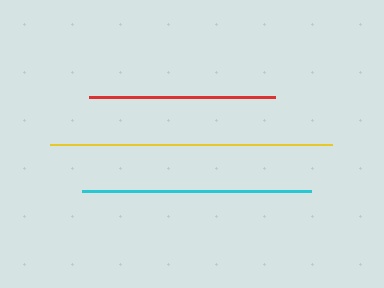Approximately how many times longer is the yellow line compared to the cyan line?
The yellow line is approximately 1.2 times the length of the cyan line.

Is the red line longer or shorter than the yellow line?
The yellow line is longer than the red line.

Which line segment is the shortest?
The red line is the shortest at approximately 186 pixels.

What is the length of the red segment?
The red segment is approximately 186 pixels long.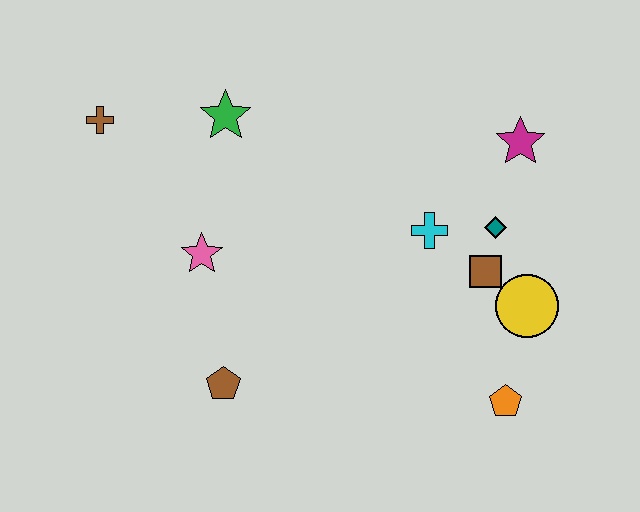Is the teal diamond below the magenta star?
Yes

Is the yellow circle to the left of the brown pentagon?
No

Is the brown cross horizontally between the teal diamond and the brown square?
No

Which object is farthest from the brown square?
The brown cross is farthest from the brown square.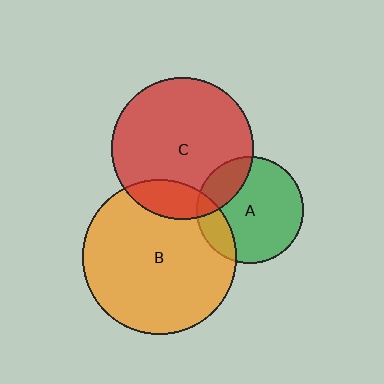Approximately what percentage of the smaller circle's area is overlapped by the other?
Approximately 15%.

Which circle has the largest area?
Circle B (orange).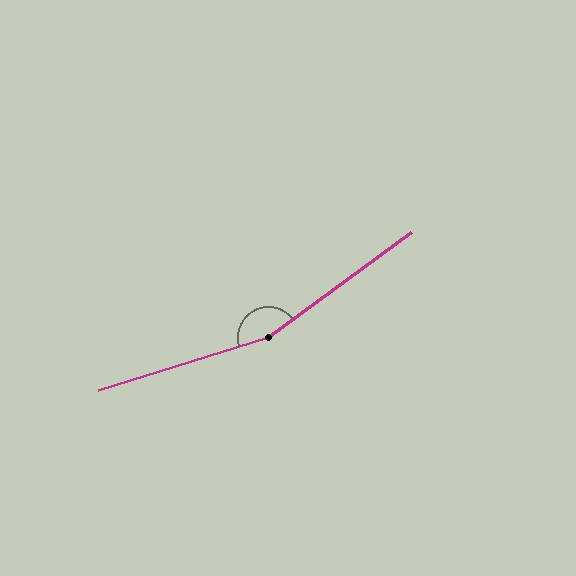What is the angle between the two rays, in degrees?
Approximately 161 degrees.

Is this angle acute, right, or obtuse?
It is obtuse.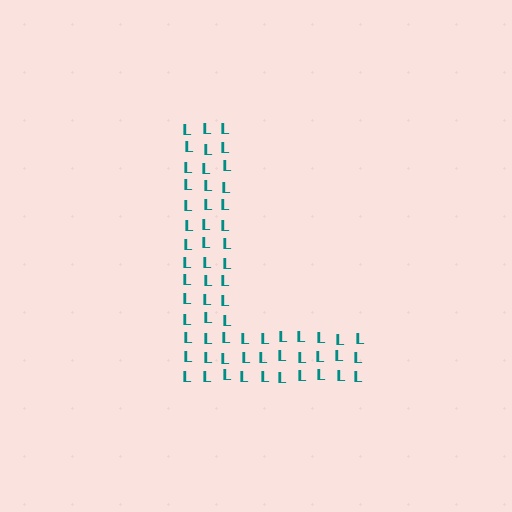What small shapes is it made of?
It is made of small letter L's.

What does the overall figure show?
The overall figure shows the letter L.